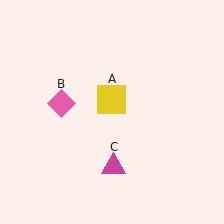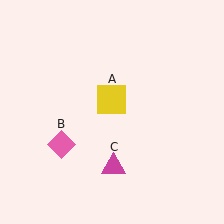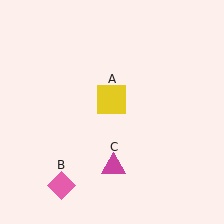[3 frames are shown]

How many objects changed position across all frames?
1 object changed position: pink diamond (object B).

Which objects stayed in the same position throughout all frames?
Yellow square (object A) and magenta triangle (object C) remained stationary.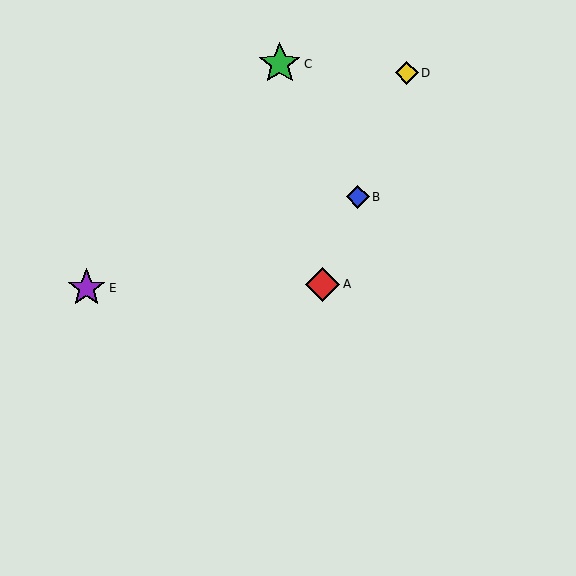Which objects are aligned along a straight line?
Objects A, B, D are aligned along a straight line.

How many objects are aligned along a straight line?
3 objects (A, B, D) are aligned along a straight line.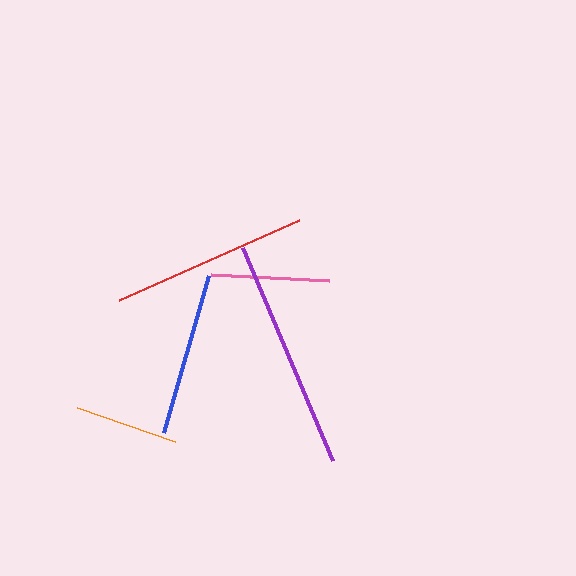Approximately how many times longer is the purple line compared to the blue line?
The purple line is approximately 1.4 times the length of the blue line.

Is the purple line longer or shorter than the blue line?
The purple line is longer than the blue line.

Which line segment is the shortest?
The orange line is the shortest at approximately 104 pixels.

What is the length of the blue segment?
The blue segment is approximately 163 pixels long.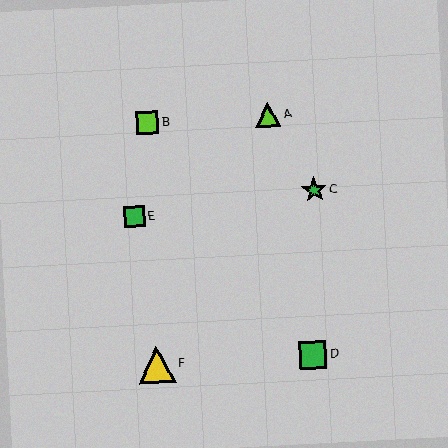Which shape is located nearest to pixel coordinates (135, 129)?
The lime square (labeled B) at (147, 122) is nearest to that location.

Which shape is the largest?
The yellow triangle (labeled F) is the largest.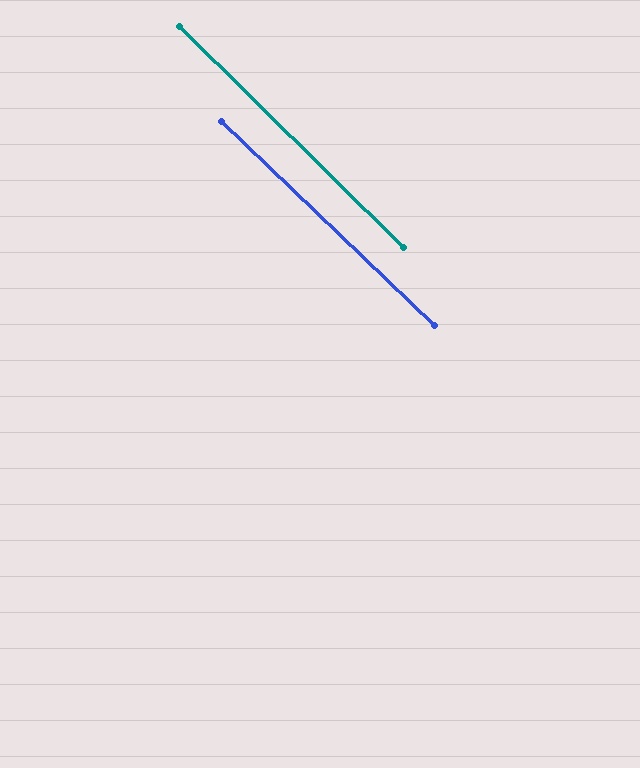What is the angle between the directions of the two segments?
Approximately 1 degree.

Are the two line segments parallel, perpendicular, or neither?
Parallel — their directions differ by only 0.8°.